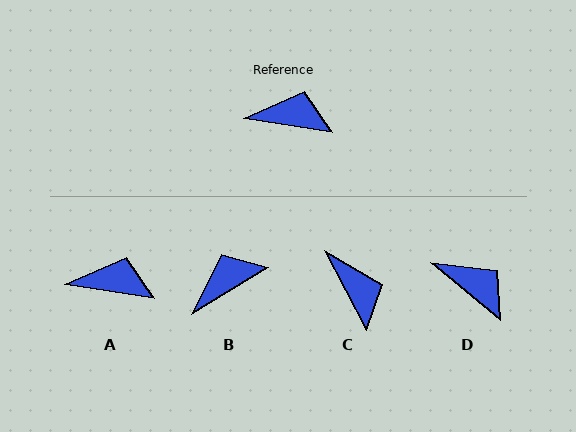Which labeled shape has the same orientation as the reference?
A.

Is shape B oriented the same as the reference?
No, it is off by about 40 degrees.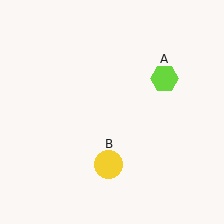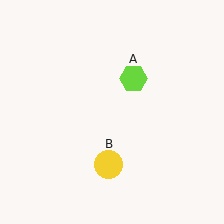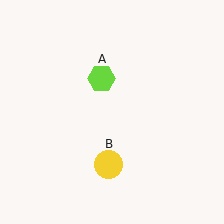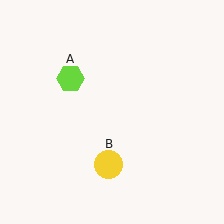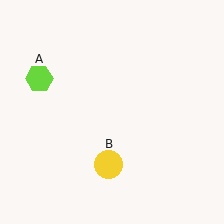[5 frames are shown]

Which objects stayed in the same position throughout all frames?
Yellow circle (object B) remained stationary.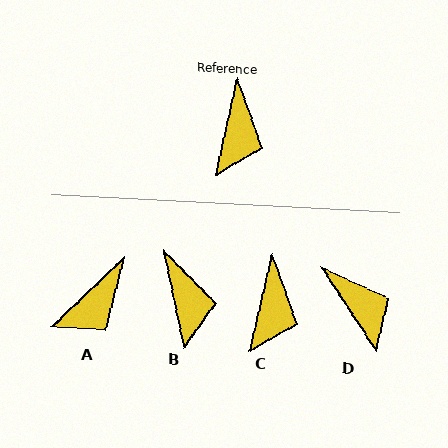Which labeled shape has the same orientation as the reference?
C.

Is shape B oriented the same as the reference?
No, it is off by about 25 degrees.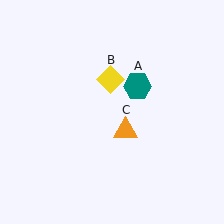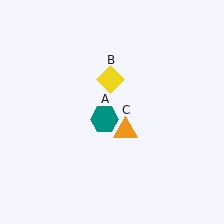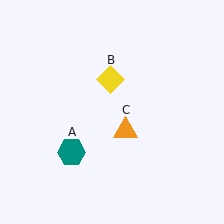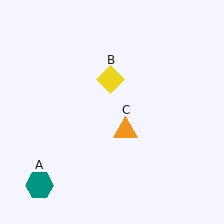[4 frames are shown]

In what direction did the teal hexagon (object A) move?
The teal hexagon (object A) moved down and to the left.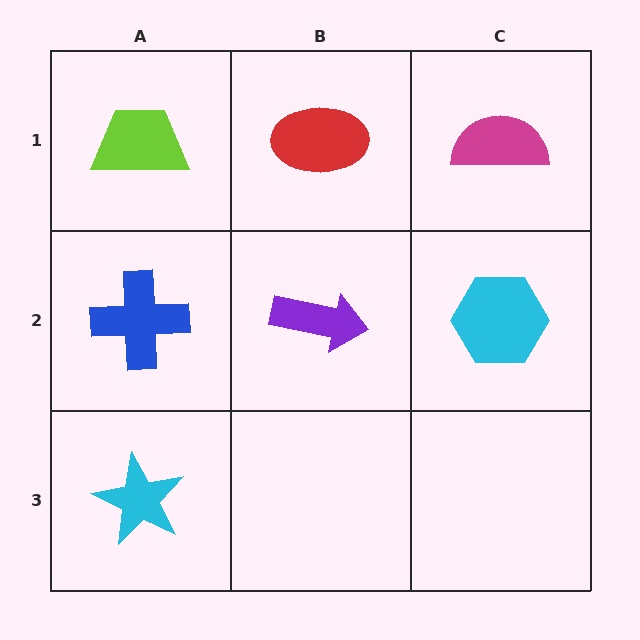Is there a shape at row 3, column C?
No, that cell is empty.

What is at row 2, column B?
A purple arrow.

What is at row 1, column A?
A lime trapezoid.